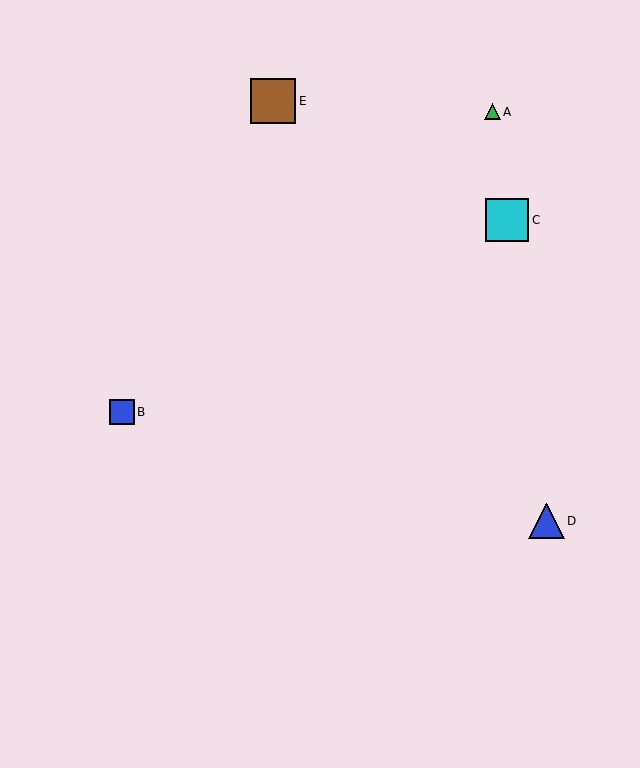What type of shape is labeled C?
Shape C is a cyan square.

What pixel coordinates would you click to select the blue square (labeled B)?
Click at (122, 412) to select the blue square B.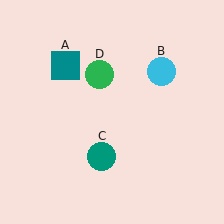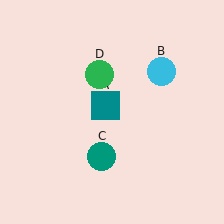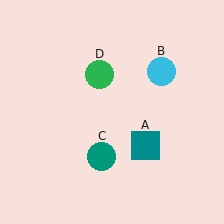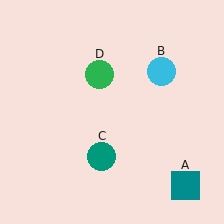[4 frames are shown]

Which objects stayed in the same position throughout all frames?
Cyan circle (object B) and teal circle (object C) and green circle (object D) remained stationary.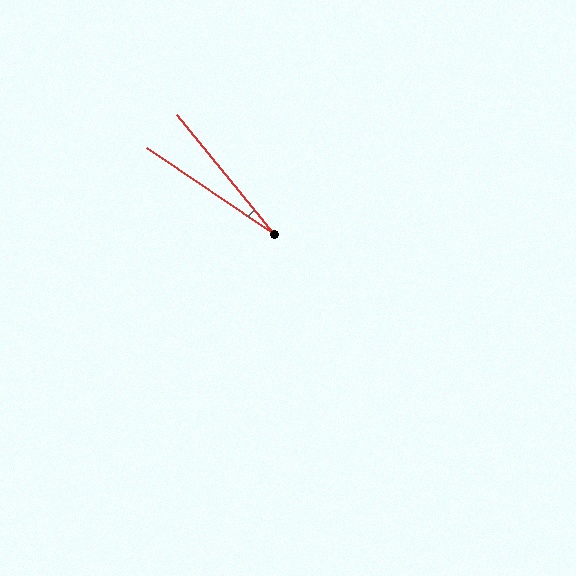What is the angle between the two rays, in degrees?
Approximately 17 degrees.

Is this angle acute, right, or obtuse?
It is acute.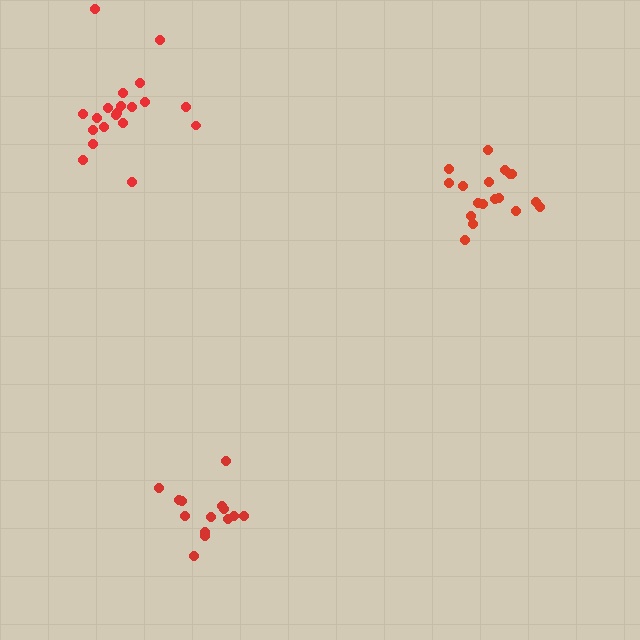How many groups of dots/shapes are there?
There are 3 groups.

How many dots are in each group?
Group 1: 14 dots, Group 2: 20 dots, Group 3: 18 dots (52 total).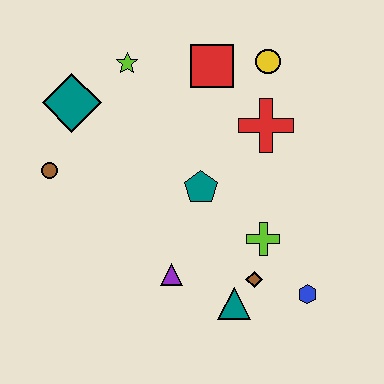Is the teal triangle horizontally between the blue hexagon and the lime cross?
No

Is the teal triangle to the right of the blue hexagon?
No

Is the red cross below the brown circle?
No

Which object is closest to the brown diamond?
The teal triangle is closest to the brown diamond.